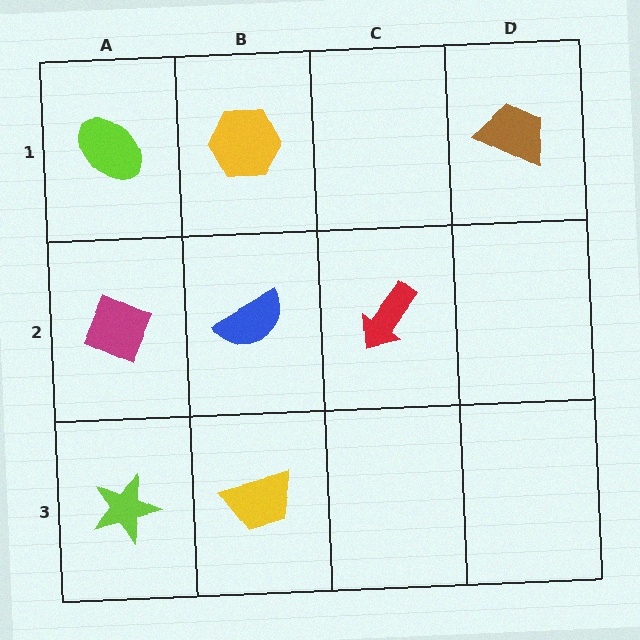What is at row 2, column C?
A red arrow.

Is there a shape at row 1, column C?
No, that cell is empty.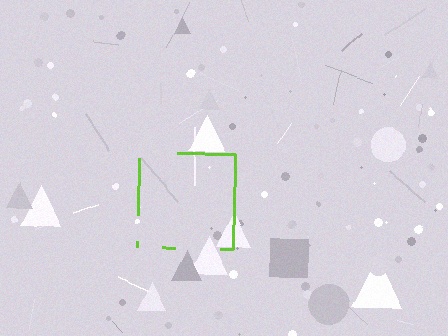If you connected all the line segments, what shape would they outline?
They would outline a square.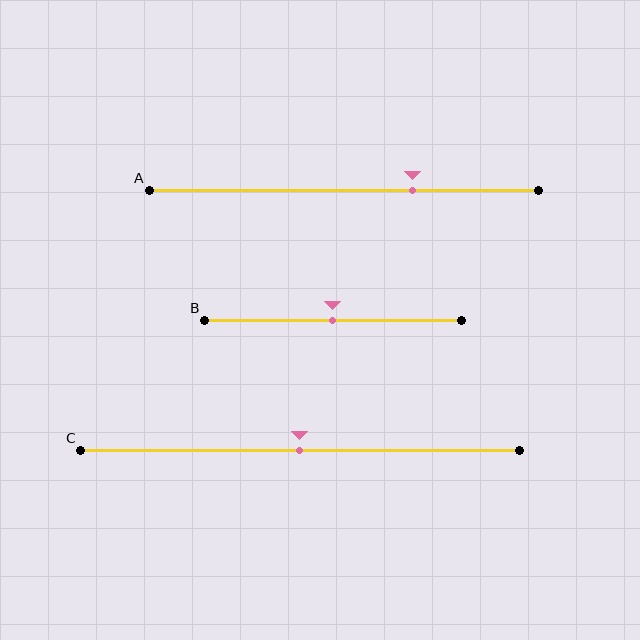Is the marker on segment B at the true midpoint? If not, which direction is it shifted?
Yes, the marker on segment B is at the true midpoint.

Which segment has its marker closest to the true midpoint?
Segment B has its marker closest to the true midpoint.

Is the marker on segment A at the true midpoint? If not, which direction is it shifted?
No, the marker on segment A is shifted to the right by about 18% of the segment length.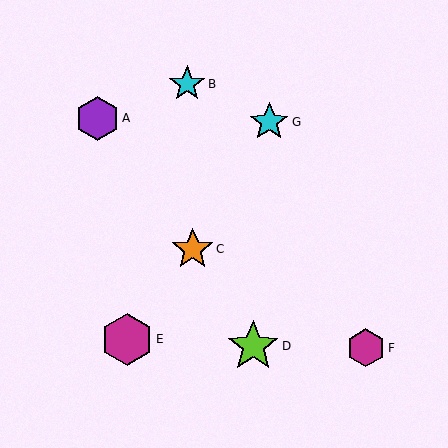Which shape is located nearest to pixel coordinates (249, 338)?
The lime star (labeled D) at (253, 346) is nearest to that location.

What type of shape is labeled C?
Shape C is an orange star.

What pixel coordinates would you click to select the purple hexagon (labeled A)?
Click at (97, 118) to select the purple hexagon A.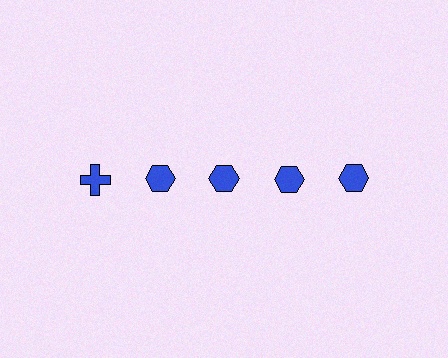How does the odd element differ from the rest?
It has a different shape: cross instead of hexagon.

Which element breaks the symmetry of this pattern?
The blue cross in the top row, leftmost column breaks the symmetry. All other shapes are blue hexagons.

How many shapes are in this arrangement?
There are 5 shapes arranged in a grid pattern.